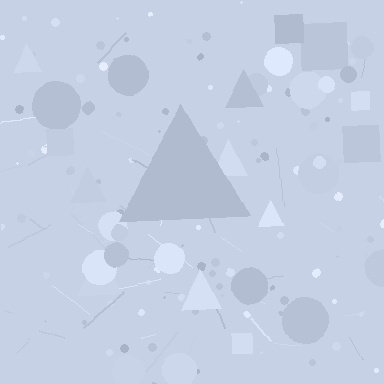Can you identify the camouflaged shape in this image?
The camouflaged shape is a triangle.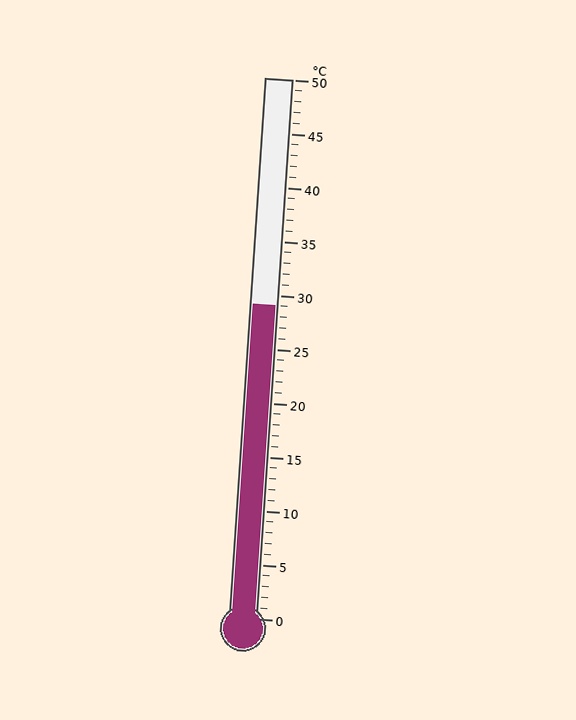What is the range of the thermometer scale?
The thermometer scale ranges from 0°C to 50°C.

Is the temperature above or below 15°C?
The temperature is above 15°C.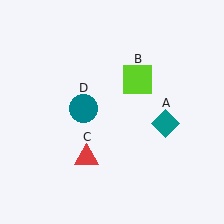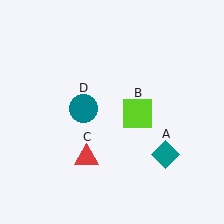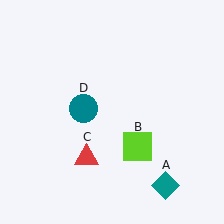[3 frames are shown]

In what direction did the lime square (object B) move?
The lime square (object B) moved down.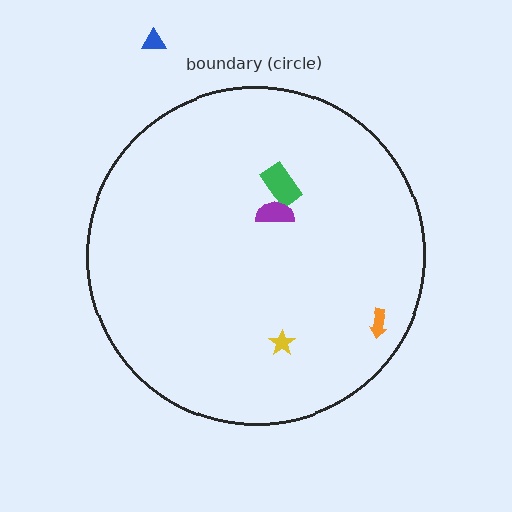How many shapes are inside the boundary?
4 inside, 1 outside.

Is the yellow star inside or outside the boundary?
Inside.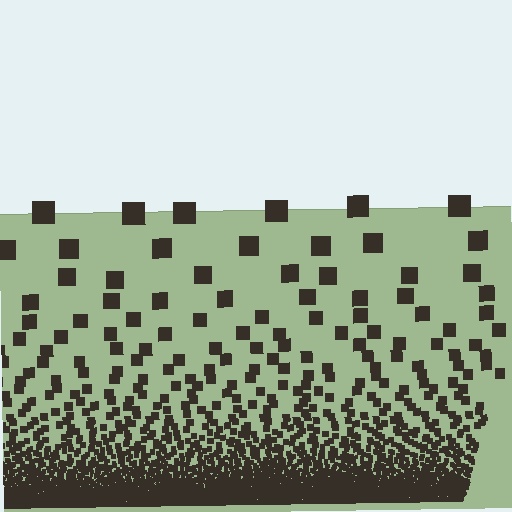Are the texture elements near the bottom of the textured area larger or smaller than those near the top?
Smaller. The gradient is inverted — elements near the bottom are smaller and denser.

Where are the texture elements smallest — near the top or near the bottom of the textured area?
Near the bottom.